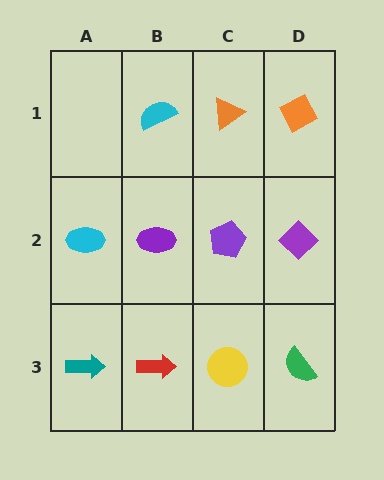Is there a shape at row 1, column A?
No, that cell is empty.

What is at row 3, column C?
A yellow circle.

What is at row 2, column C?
A purple pentagon.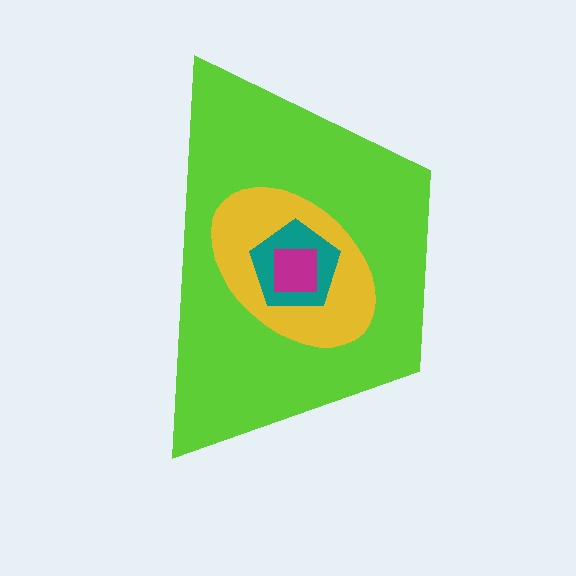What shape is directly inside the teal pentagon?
The magenta square.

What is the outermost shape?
The lime trapezoid.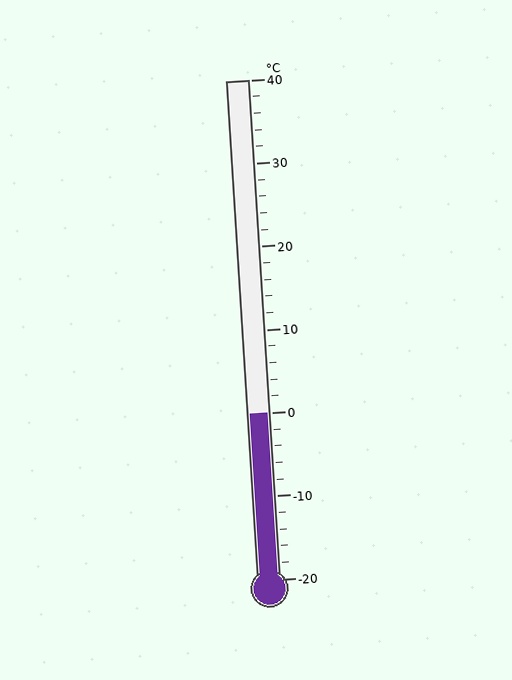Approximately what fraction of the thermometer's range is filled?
The thermometer is filled to approximately 35% of its range.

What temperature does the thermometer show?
The thermometer shows approximately 0°C.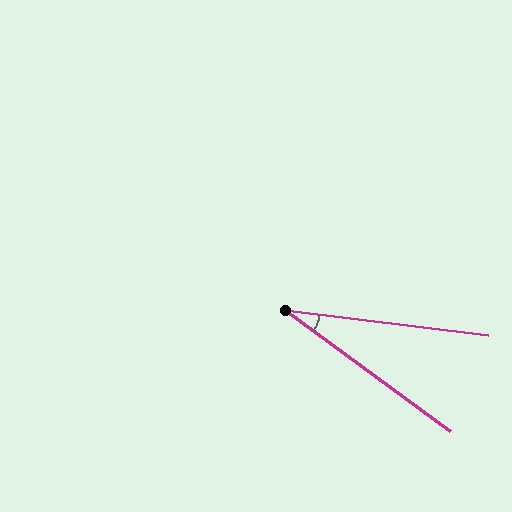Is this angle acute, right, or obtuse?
It is acute.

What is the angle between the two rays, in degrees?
Approximately 29 degrees.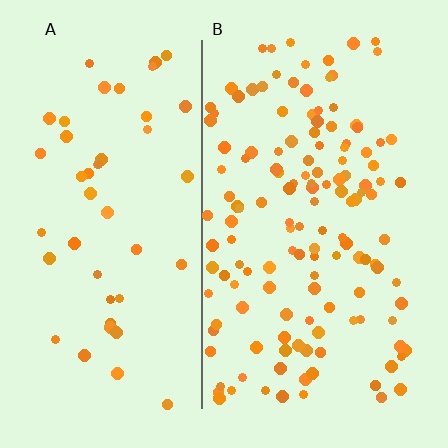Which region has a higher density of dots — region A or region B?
B (the right).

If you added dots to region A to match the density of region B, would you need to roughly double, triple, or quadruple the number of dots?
Approximately triple.